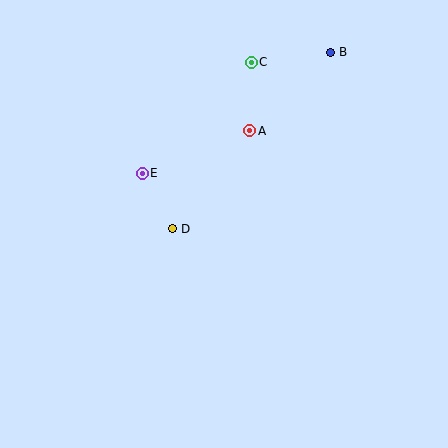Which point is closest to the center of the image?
Point D at (173, 229) is closest to the center.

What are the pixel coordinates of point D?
Point D is at (173, 229).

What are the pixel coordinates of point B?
Point B is at (331, 52).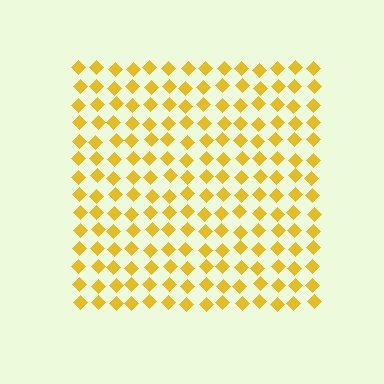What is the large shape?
The large shape is a square.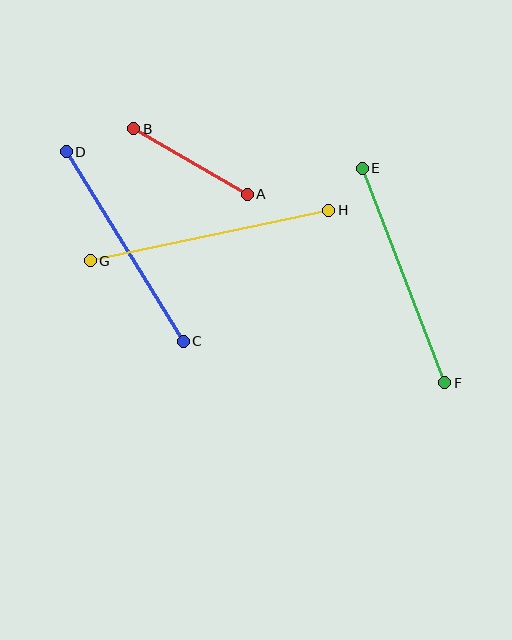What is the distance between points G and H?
The distance is approximately 244 pixels.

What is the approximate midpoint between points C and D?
The midpoint is at approximately (125, 247) pixels.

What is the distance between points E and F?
The distance is approximately 230 pixels.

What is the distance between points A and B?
The distance is approximately 131 pixels.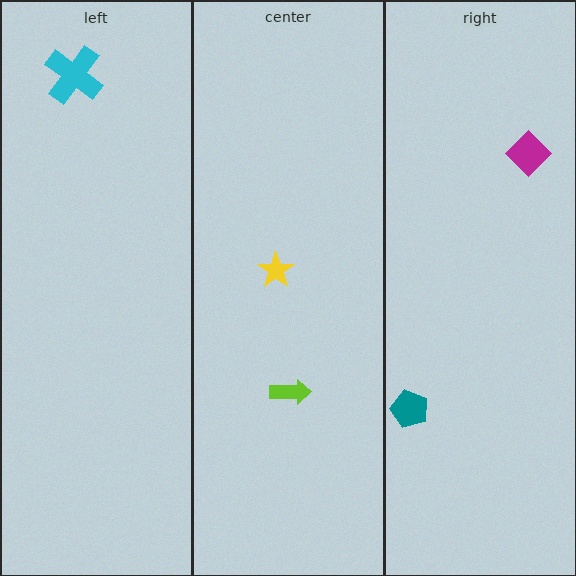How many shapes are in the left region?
1.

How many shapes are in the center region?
2.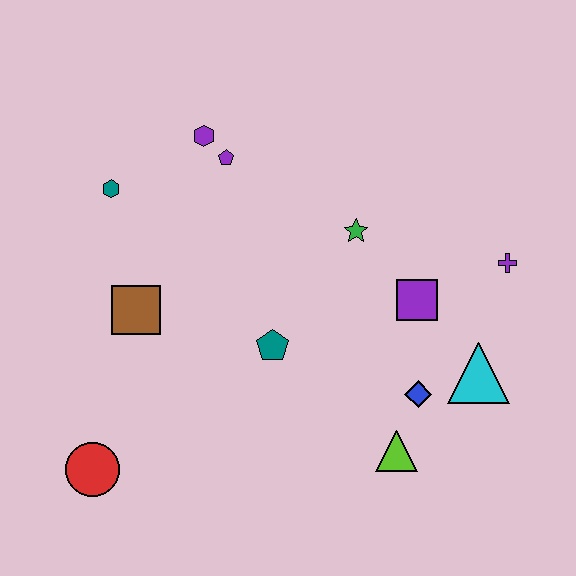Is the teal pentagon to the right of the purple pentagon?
Yes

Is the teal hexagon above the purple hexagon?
No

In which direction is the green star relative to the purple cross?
The green star is to the left of the purple cross.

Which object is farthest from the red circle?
The purple cross is farthest from the red circle.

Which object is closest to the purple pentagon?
The purple hexagon is closest to the purple pentagon.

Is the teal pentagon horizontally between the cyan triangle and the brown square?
Yes